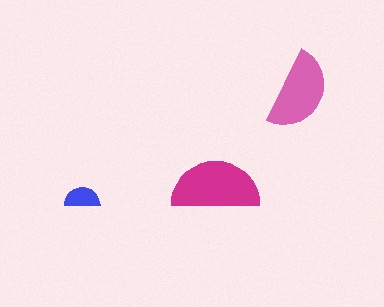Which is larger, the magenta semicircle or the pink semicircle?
The magenta one.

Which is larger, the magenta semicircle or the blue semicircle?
The magenta one.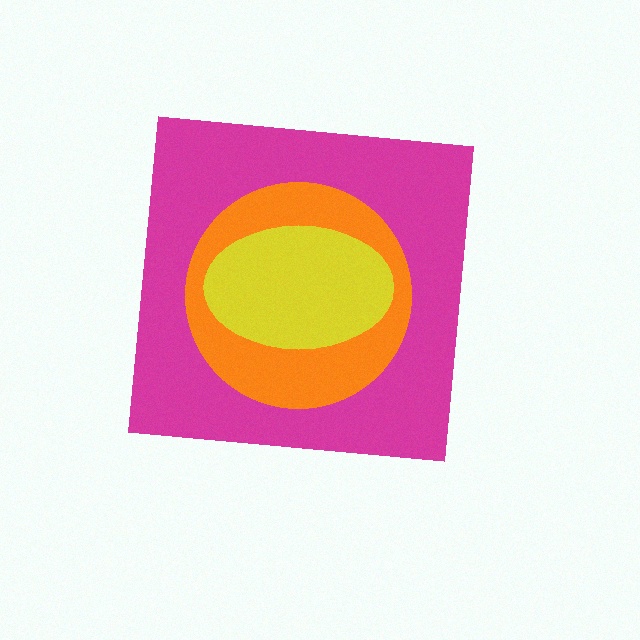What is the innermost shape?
The yellow ellipse.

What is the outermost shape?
The magenta square.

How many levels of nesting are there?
3.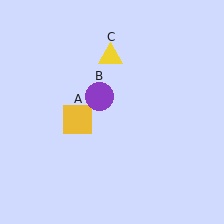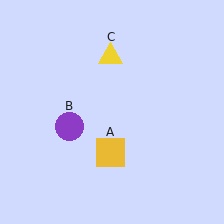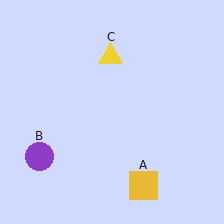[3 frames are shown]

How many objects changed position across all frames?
2 objects changed position: yellow square (object A), purple circle (object B).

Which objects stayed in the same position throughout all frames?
Yellow triangle (object C) remained stationary.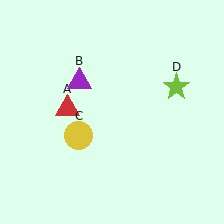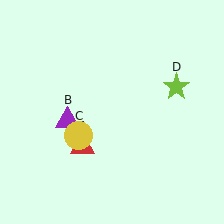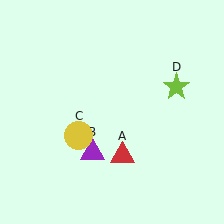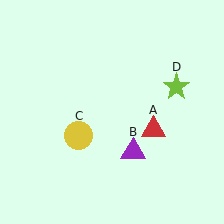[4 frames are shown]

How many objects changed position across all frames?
2 objects changed position: red triangle (object A), purple triangle (object B).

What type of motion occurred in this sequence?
The red triangle (object A), purple triangle (object B) rotated counterclockwise around the center of the scene.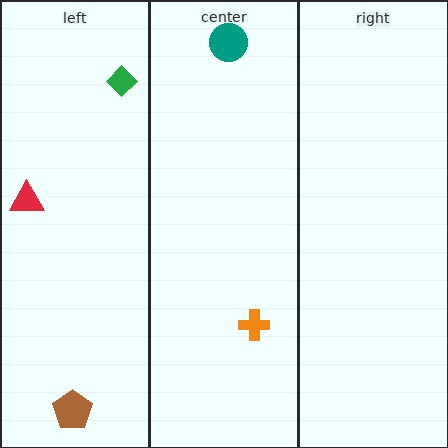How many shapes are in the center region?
2.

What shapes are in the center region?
The orange cross, the teal circle.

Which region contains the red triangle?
The left region.